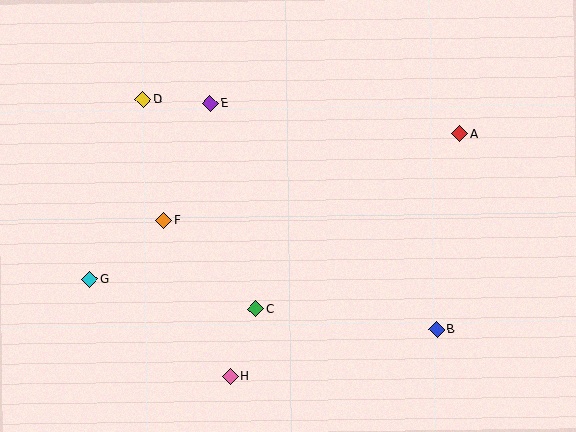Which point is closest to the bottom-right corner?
Point B is closest to the bottom-right corner.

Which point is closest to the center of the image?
Point C at (256, 309) is closest to the center.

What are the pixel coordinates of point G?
Point G is at (90, 279).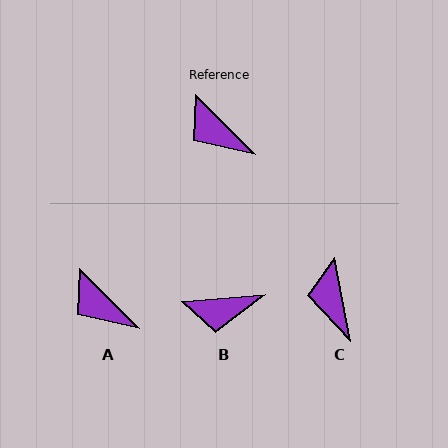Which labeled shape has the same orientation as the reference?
A.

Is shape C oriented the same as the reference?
No, it is off by about 34 degrees.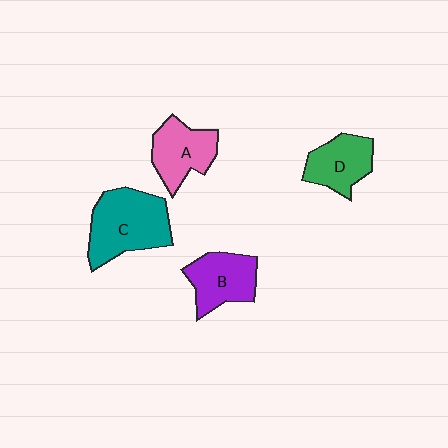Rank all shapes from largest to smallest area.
From largest to smallest: C (teal), B (purple), A (pink), D (green).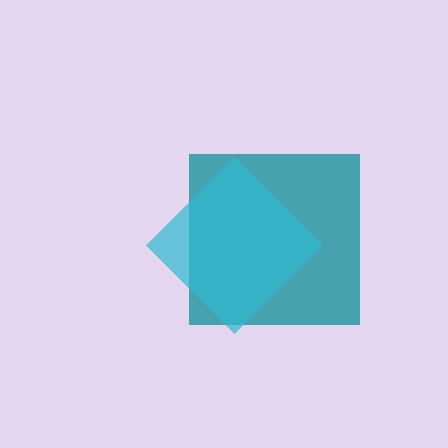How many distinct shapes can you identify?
There are 2 distinct shapes: a teal square, a cyan diamond.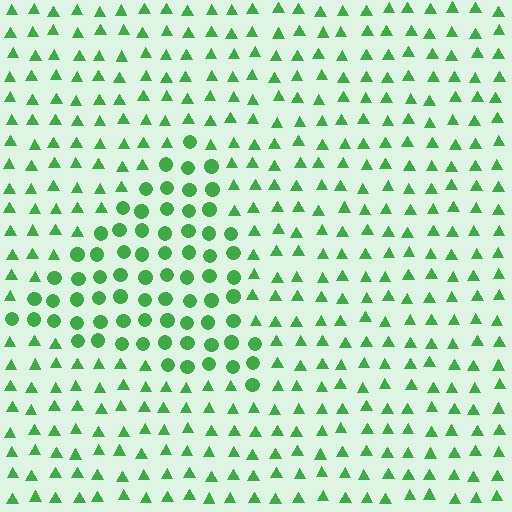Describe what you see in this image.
The image is filled with small green elements arranged in a uniform grid. A triangle-shaped region contains circles, while the surrounding area contains triangles. The boundary is defined purely by the change in element shape.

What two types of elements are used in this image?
The image uses circles inside the triangle region and triangles outside it.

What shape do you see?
I see a triangle.